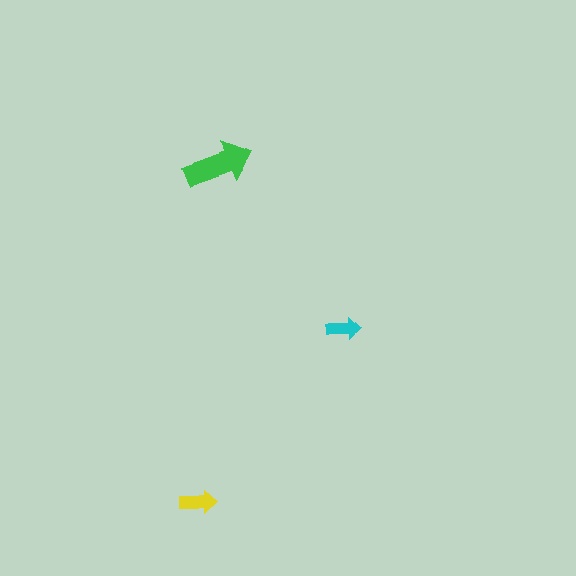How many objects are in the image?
There are 3 objects in the image.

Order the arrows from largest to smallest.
the green one, the yellow one, the cyan one.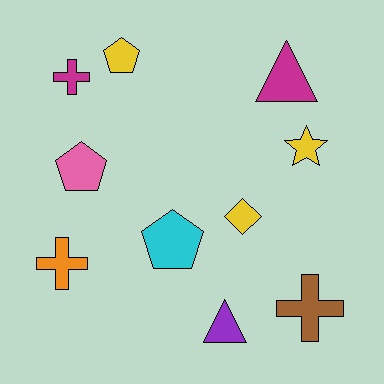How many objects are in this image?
There are 10 objects.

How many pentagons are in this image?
There are 3 pentagons.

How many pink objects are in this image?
There is 1 pink object.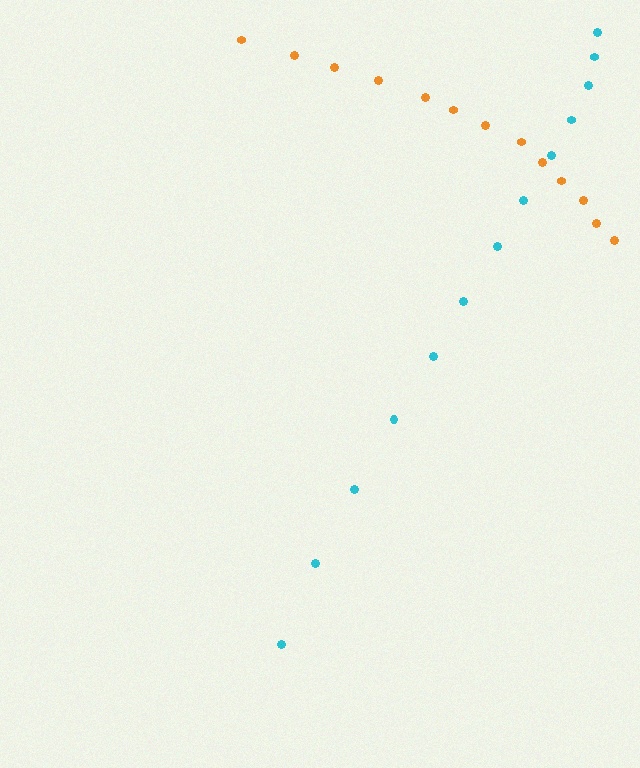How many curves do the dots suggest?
There are 2 distinct paths.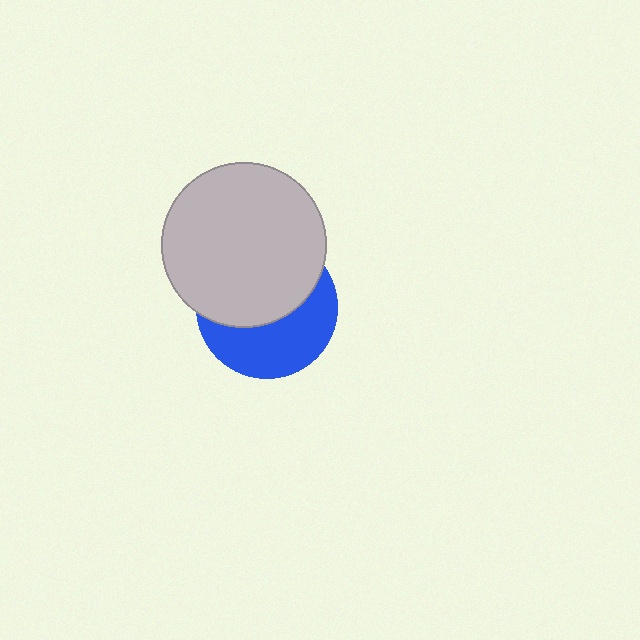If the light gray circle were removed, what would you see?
You would see the complete blue circle.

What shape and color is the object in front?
The object in front is a light gray circle.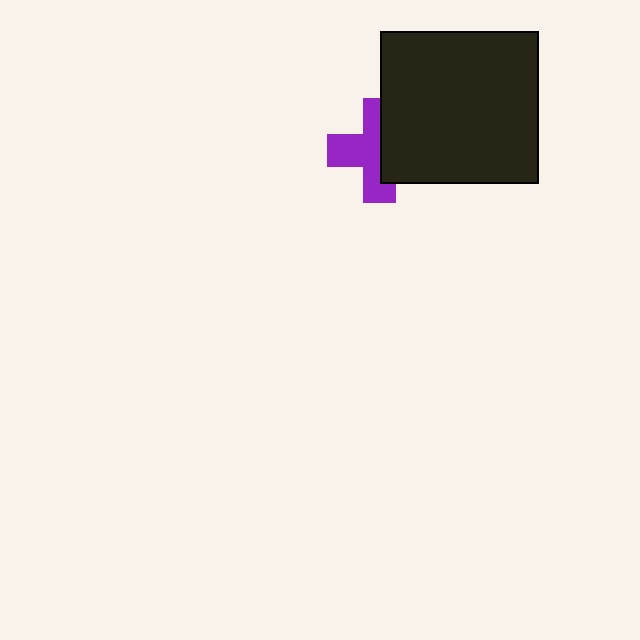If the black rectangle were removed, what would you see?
You would see the complete purple cross.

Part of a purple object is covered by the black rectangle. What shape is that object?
It is a cross.